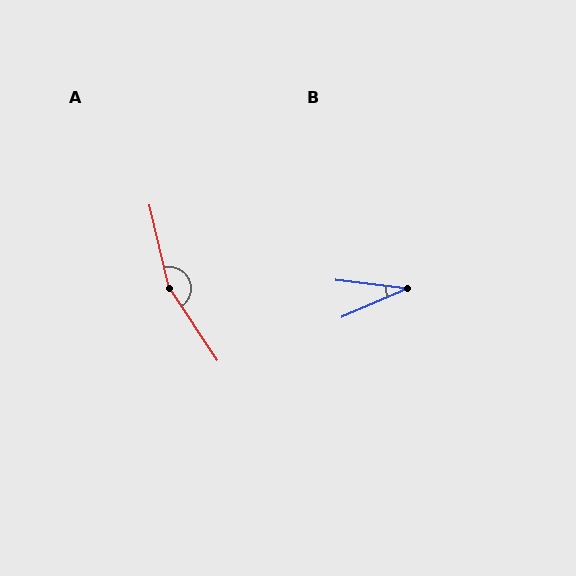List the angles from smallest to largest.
B (30°), A (159°).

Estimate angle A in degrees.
Approximately 159 degrees.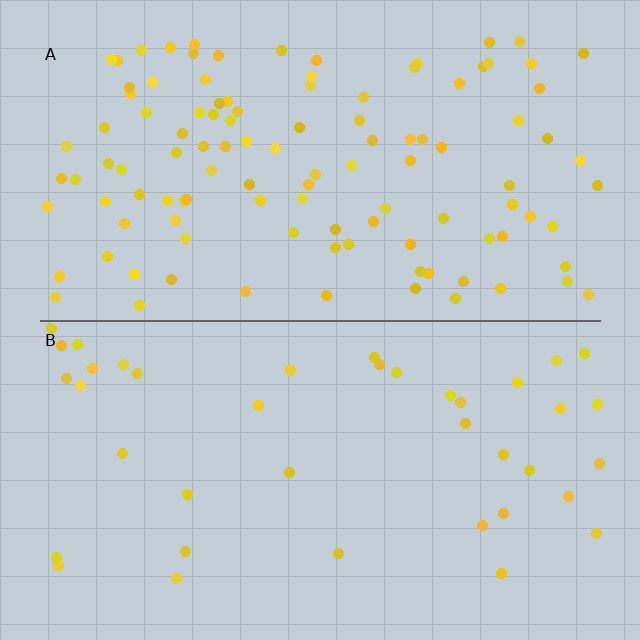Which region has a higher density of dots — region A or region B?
A (the top).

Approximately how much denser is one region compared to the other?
Approximately 2.8× — region A over region B.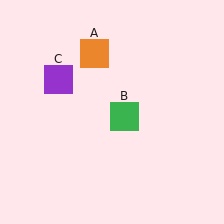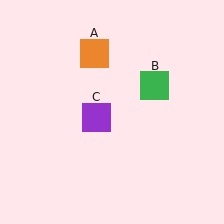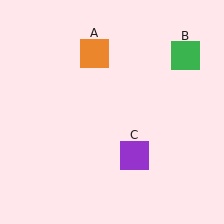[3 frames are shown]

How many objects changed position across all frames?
2 objects changed position: green square (object B), purple square (object C).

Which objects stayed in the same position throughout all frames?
Orange square (object A) remained stationary.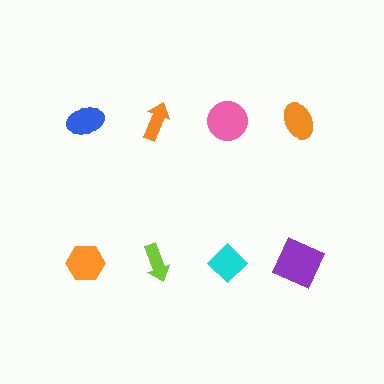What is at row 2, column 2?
A lime arrow.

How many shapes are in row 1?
4 shapes.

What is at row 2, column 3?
A cyan diamond.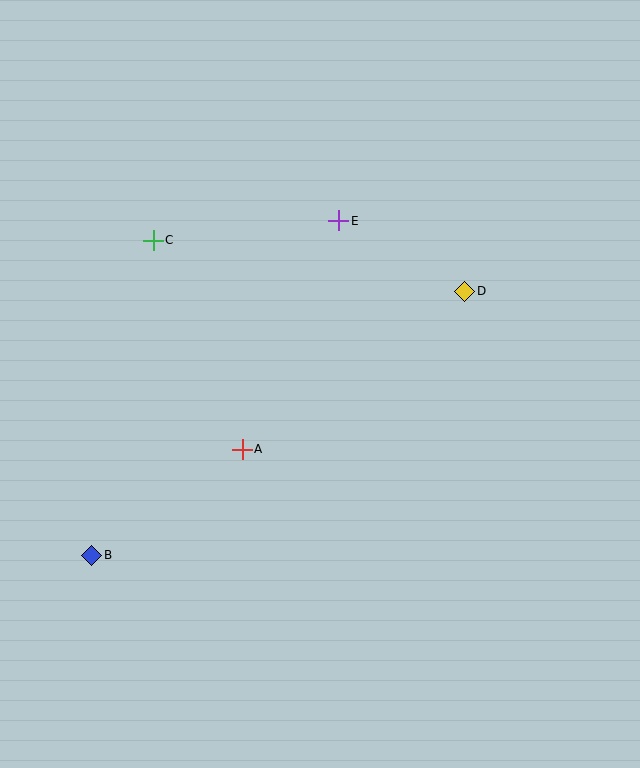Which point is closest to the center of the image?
Point A at (242, 449) is closest to the center.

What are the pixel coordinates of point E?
Point E is at (339, 221).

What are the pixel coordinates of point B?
Point B is at (92, 556).